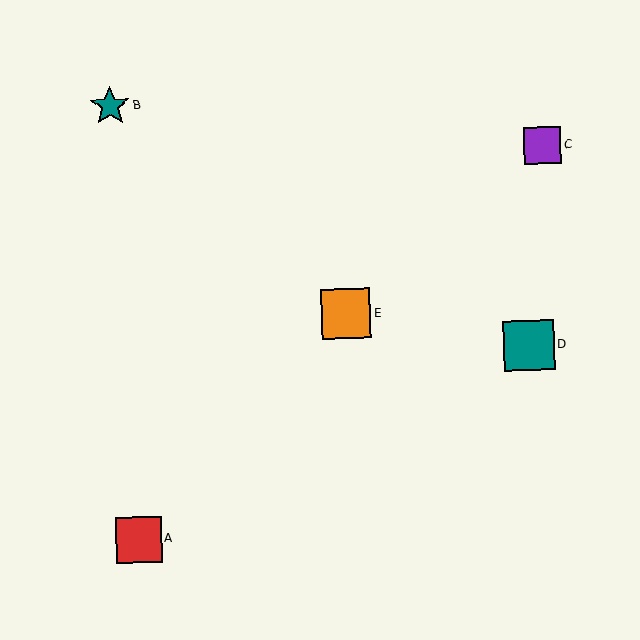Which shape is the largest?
The teal square (labeled D) is the largest.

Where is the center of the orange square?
The center of the orange square is at (346, 314).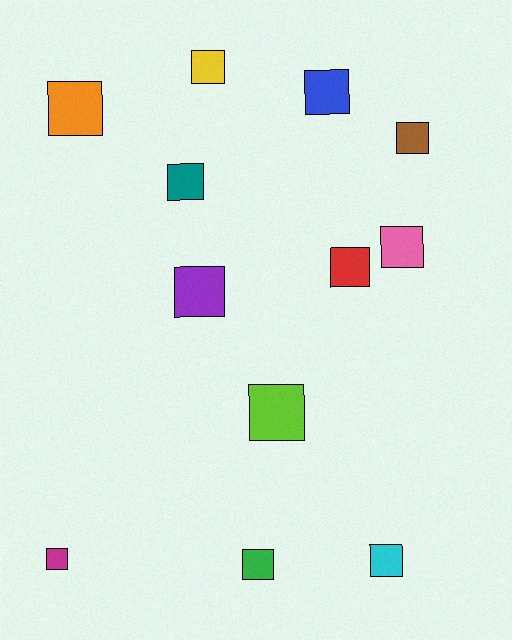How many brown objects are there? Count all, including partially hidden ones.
There is 1 brown object.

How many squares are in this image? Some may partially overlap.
There are 12 squares.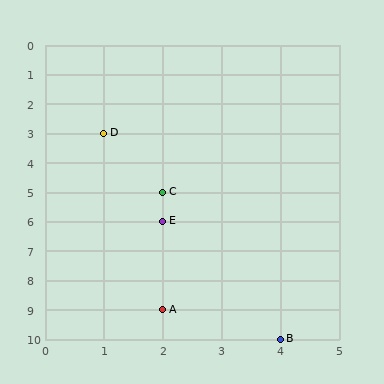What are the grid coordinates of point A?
Point A is at grid coordinates (2, 9).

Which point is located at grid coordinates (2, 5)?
Point C is at (2, 5).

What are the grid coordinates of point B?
Point B is at grid coordinates (4, 10).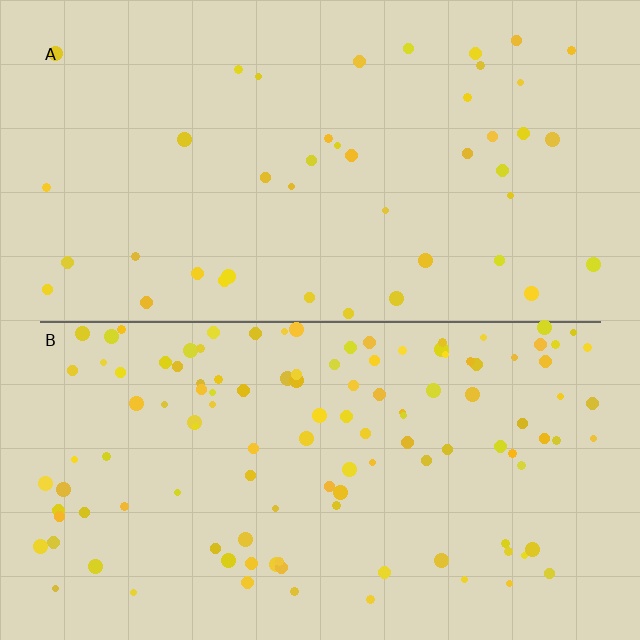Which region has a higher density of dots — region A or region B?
B (the bottom).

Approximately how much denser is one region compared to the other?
Approximately 2.7× — region B over region A.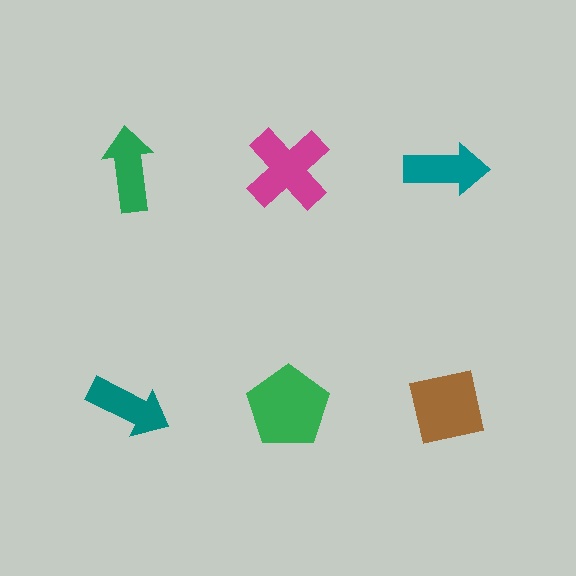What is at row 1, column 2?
A magenta cross.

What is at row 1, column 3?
A teal arrow.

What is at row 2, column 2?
A green pentagon.